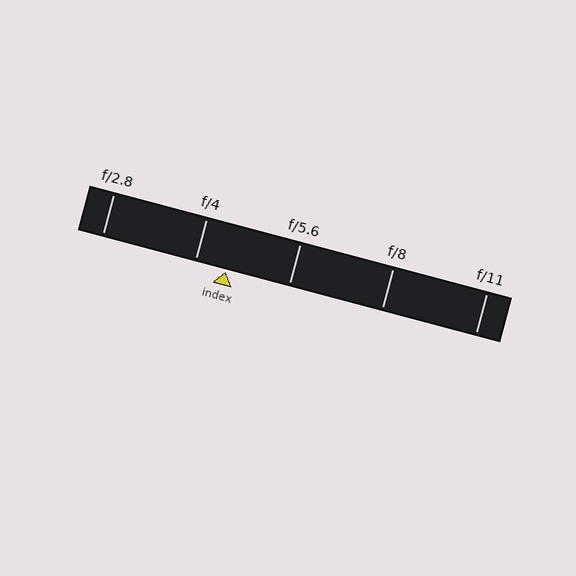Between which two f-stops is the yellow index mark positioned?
The index mark is between f/4 and f/5.6.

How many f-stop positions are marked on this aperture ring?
There are 5 f-stop positions marked.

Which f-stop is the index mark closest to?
The index mark is closest to f/4.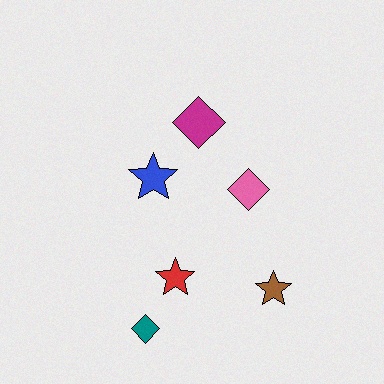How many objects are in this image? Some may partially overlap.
There are 6 objects.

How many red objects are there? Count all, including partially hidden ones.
There is 1 red object.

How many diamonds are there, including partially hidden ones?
There are 3 diamonds.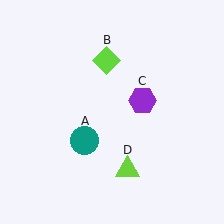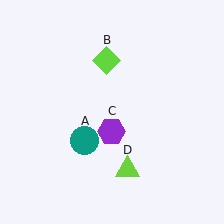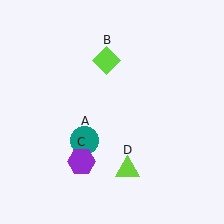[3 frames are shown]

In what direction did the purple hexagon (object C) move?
The purple hexagon (object C) moved down and to the left.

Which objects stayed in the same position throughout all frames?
Teal circle (object A) and lime diamond (object B) and lime triangle (object D) remained stationary.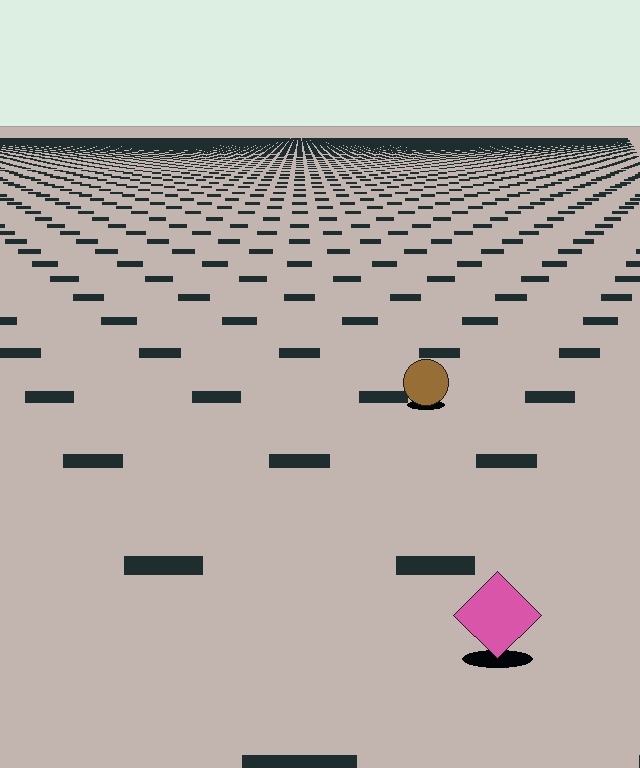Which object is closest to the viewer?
The pink diamond is closest. The texture marks near it are larger and more spread out.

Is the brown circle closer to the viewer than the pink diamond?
No. The pink diamond is closer — you can tell from the texture gradient: the ground texture is coarser near it.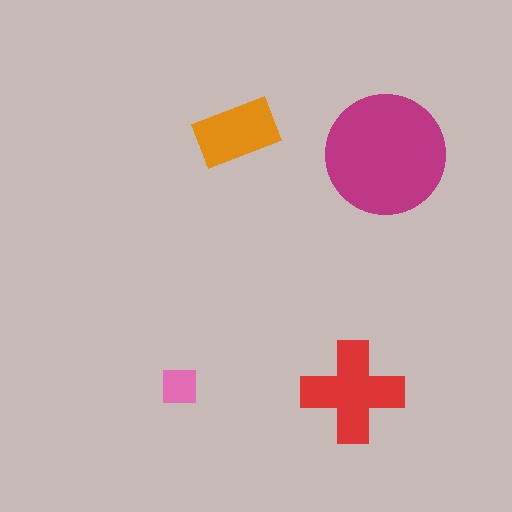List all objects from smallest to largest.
The pink square, the orange rectangle, the red cross, the magenta circle.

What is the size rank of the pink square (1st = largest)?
4th.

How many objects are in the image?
There are 4 objects in the image.